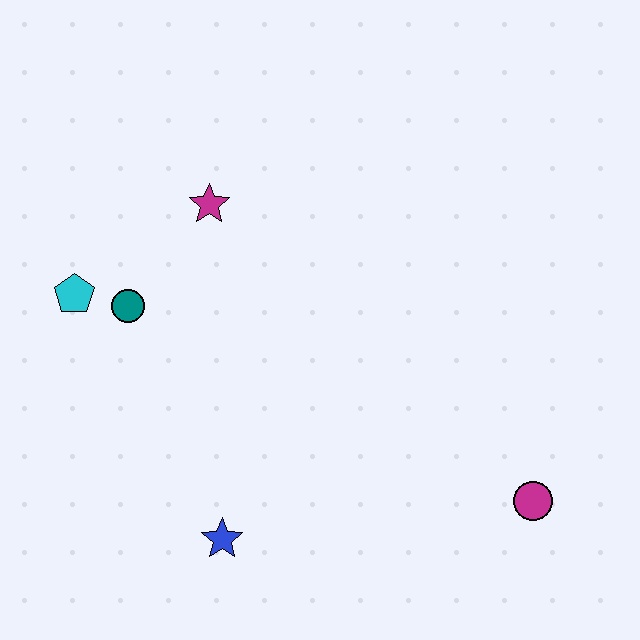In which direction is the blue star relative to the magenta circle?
The blue star is to the left of the magenta circle.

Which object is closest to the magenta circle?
The blue star is closest to the magenta circle.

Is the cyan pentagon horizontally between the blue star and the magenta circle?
No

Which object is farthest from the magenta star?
The magenta circle is farthest from the magenta star.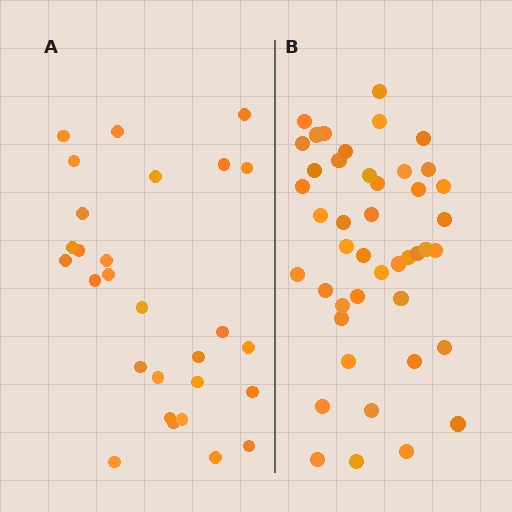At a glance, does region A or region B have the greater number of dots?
Region B (the right region) has more dots.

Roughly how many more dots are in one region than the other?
Region B has approximately 15 more dots than region A.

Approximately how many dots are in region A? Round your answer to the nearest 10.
About 30 dots. (The exact count is 28, which rounds to 30.)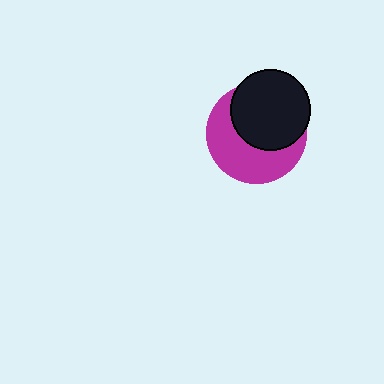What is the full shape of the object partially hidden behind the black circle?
The partially hidden object is a magenta circle.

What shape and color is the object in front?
The object in front is a black circle.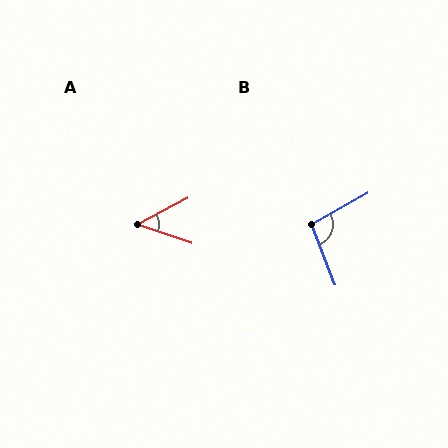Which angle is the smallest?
A, at approximately 47 degrees.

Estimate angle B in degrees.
Approximately 97 degrees.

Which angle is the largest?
B, at approximately 97 degrees.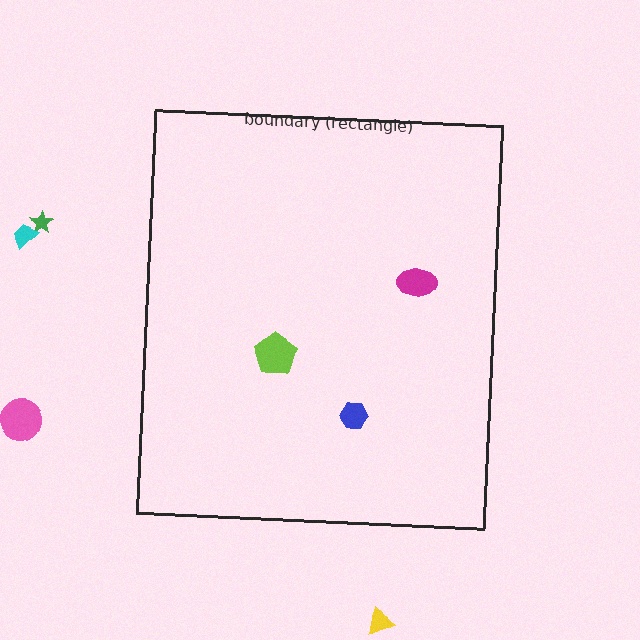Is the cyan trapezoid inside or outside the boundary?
Outside.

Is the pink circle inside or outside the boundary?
Outside.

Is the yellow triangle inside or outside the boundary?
Outside.